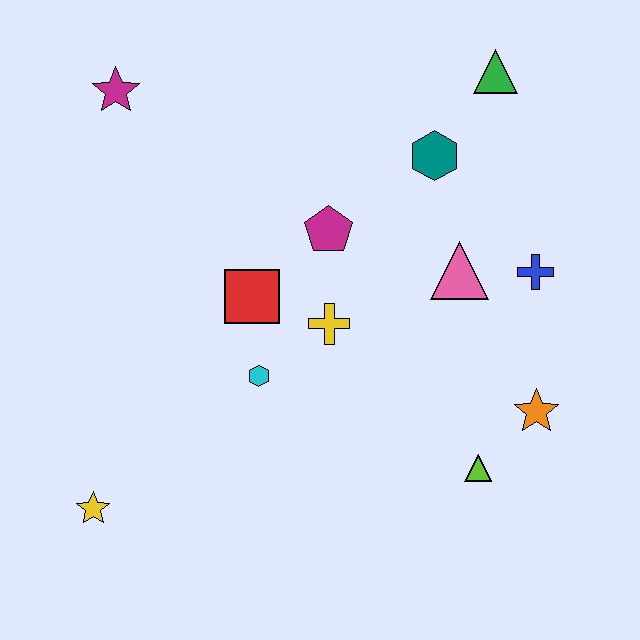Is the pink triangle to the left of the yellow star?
No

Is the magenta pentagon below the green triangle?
Yes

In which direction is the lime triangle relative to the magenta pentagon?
The lime triangle is below the magenta pentagon.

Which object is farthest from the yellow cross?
The magenta star is farthest from the yellow cross.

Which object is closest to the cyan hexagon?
The red square is closest to the cyan hexagon.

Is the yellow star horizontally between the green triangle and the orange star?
No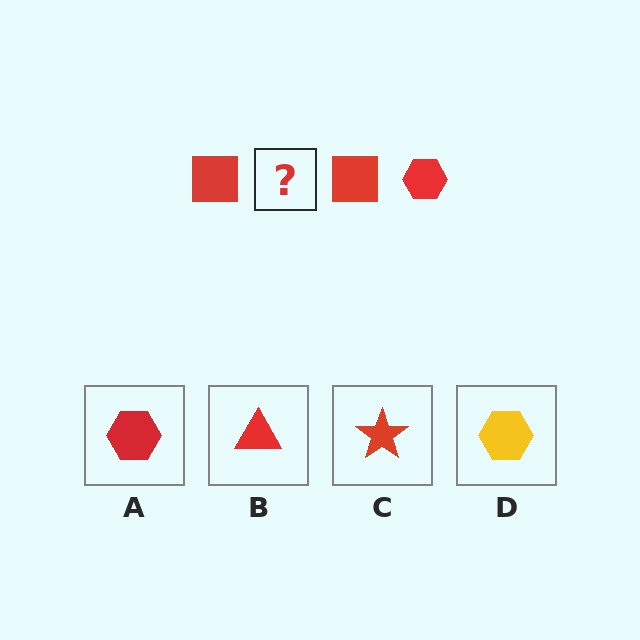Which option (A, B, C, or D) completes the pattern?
A.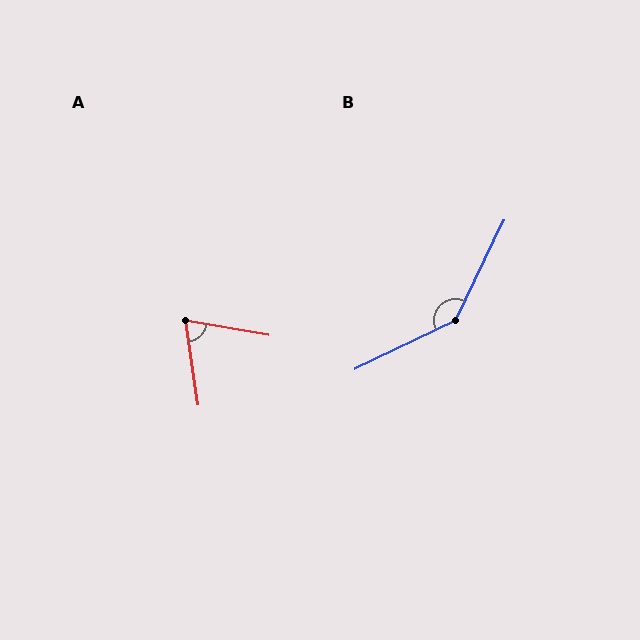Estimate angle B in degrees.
Approximately 141 degrees.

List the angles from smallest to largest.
A (72°), B (141°).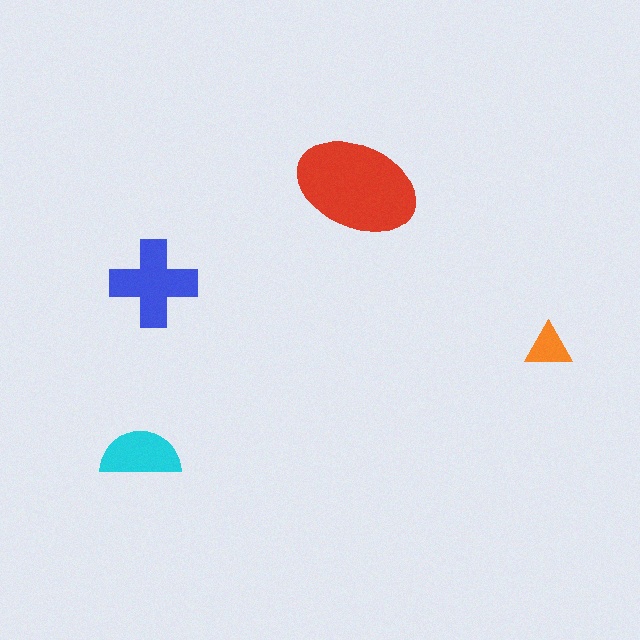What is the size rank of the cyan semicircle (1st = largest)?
3rd.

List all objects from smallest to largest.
The orange triangle, the cyan semicircle, the blue cross, the red ellipse.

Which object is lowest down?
The cyan semicircle is bottommost.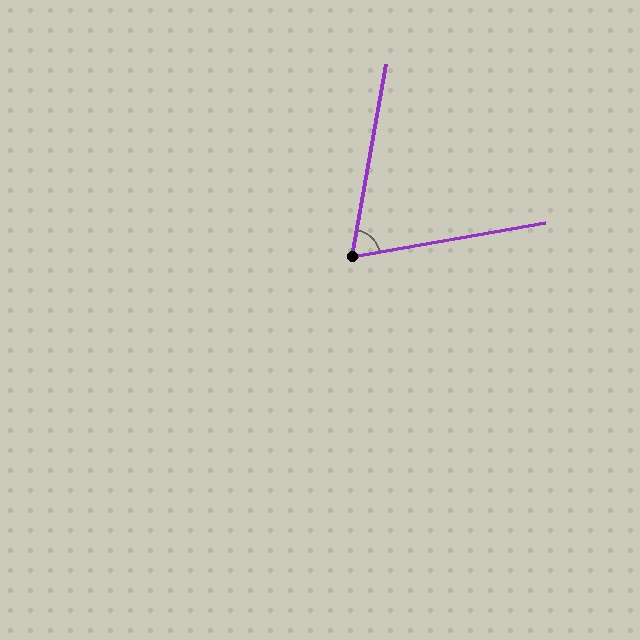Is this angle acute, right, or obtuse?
It is acute.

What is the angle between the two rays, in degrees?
Approximately 70 degrees.